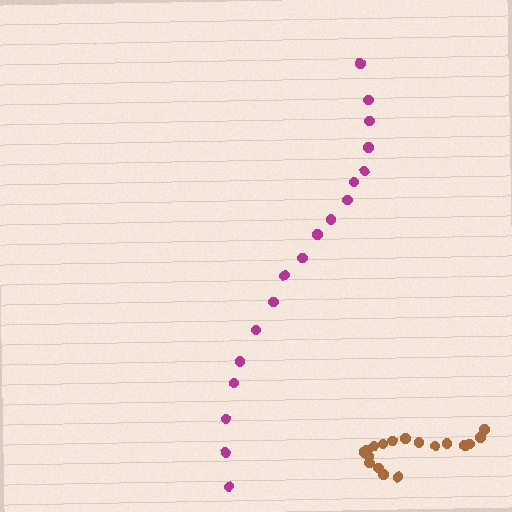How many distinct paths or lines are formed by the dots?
There are 2 distinct paths.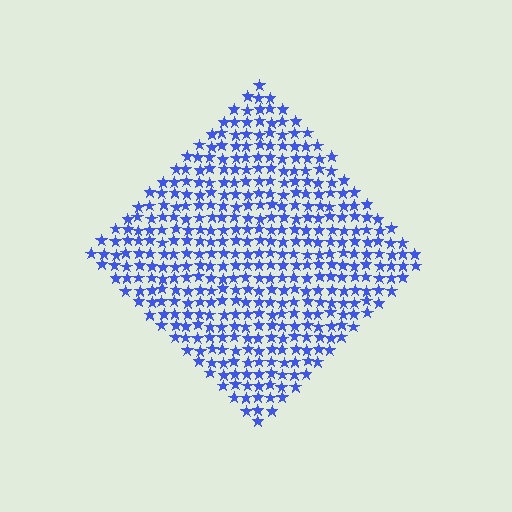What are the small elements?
The small elements are stars.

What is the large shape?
The large shape is a diamond.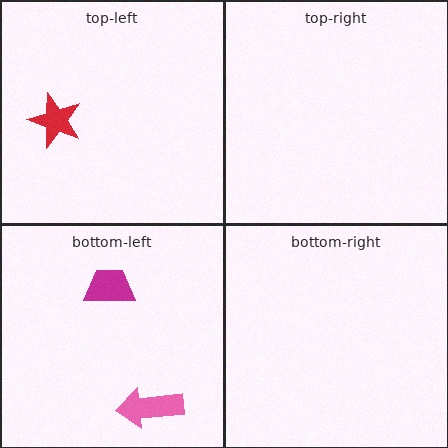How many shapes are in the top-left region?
1.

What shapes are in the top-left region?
The red star.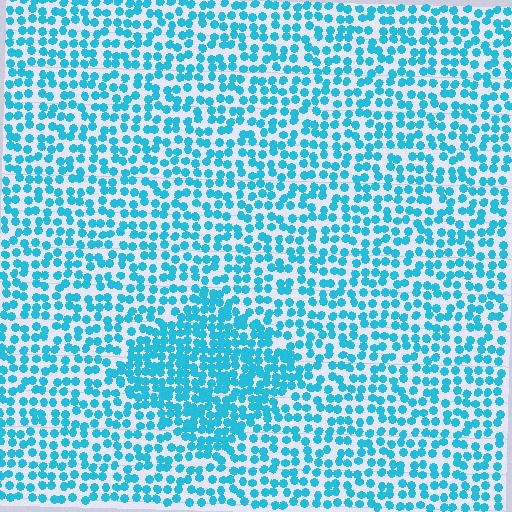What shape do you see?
I see a diamond.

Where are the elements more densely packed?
The elements are more densely packed inside the diamond boundary.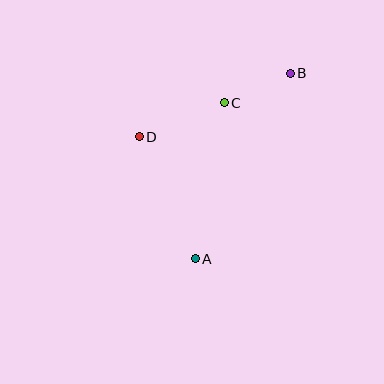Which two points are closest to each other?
Points B and C are closest to each other.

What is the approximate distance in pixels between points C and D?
The distance between C and D is approximately 91 pixels.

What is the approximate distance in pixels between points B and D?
The distance between B and D is approximately 164 pixels.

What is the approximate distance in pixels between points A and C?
The distance between A and C is approximately 159 pixels.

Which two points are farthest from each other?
Points A and B are farthest from each other.